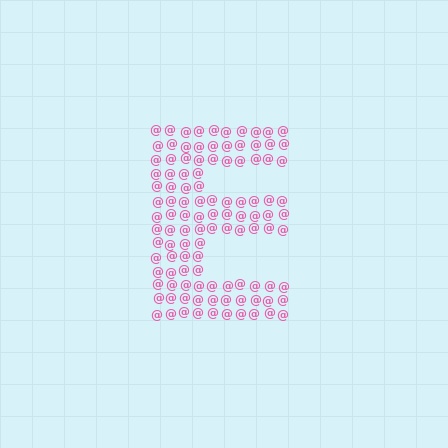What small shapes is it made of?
It is made of small at signs.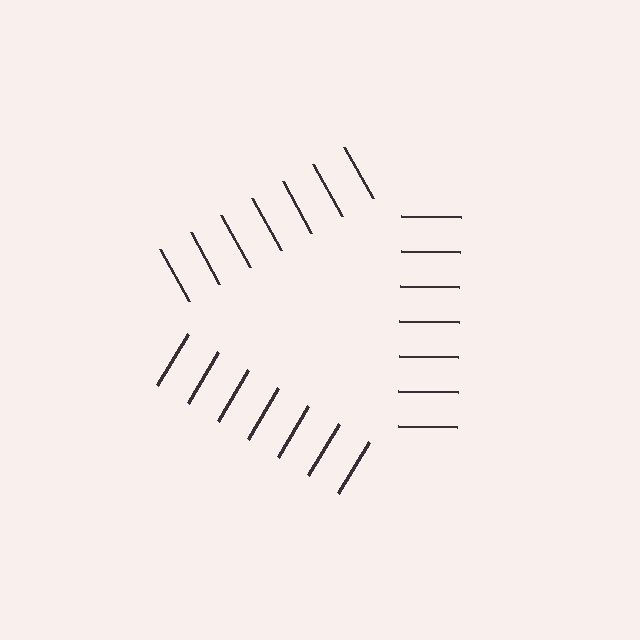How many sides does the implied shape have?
3 sides — the line-ends trace a triangle.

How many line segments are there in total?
21 — 7 along each of the 3 edges.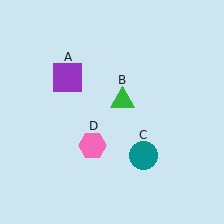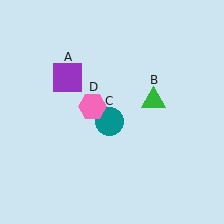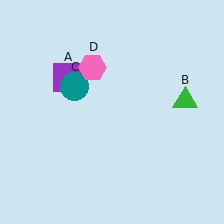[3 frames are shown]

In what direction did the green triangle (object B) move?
The green triangle (object B) moved right.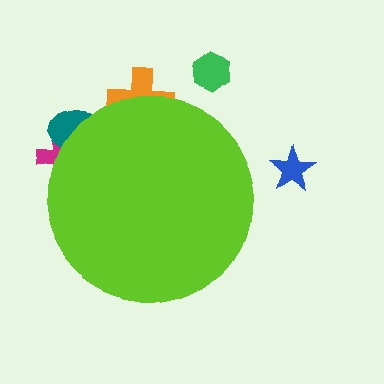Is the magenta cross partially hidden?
Yes, the magenta cross is partially hidden behind the lime circle.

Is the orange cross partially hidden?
Yes, the orange cross is partially hidden behind the lime circle.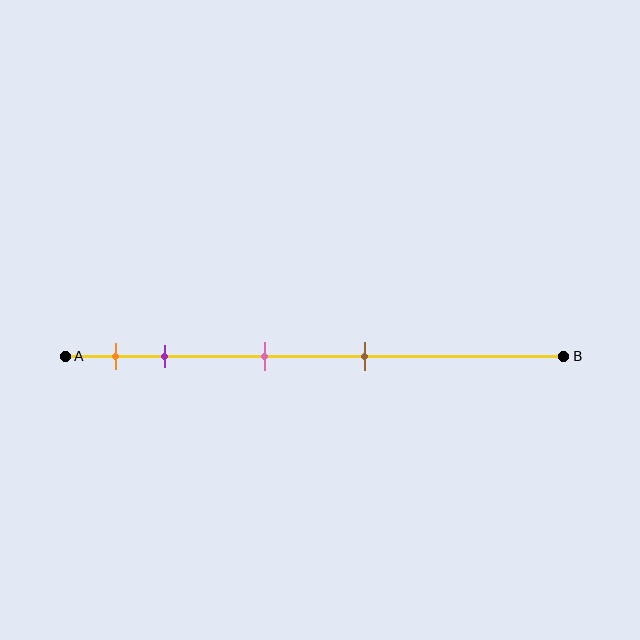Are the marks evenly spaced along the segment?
No, the marks are not evenly spaced.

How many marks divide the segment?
There are 4 marks dividing the segment.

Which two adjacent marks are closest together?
The orange and purple marks are the closest adjacent pair.